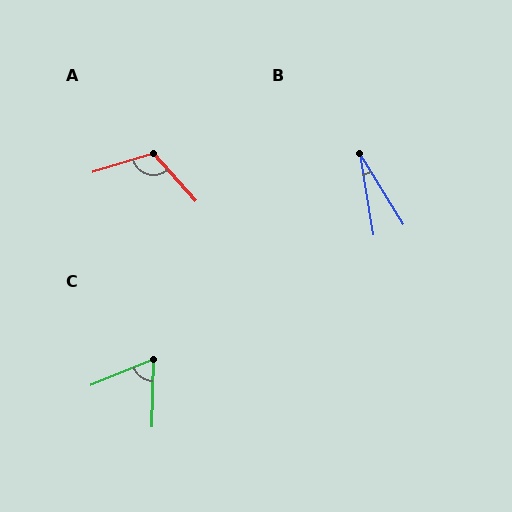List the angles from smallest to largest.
B (22°), C (66°), A (114°).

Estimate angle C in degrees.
Approximately 66 degrees.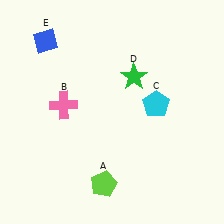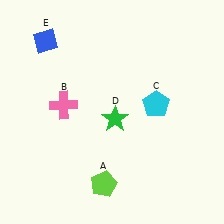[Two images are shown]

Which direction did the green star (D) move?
The green star (D) moved down.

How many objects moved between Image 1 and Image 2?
1 object moved between the two images.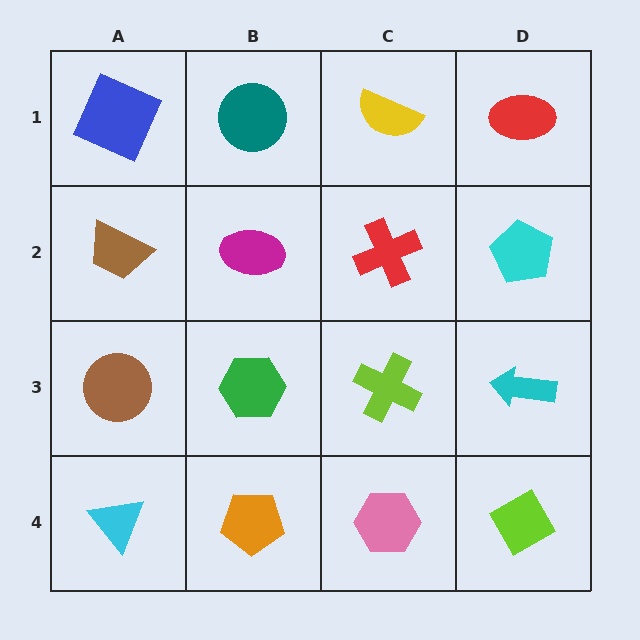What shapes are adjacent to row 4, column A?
A brown circle (row 3, column A), an orange pentagon (row 4, column B).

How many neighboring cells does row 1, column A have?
2.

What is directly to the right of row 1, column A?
A teal circle.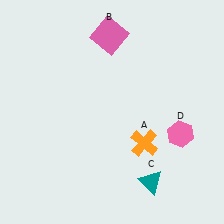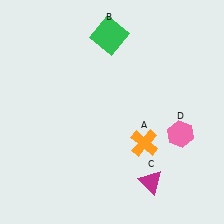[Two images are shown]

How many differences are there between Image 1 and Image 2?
There are 2 differences between the two images.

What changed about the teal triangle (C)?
In Image 1, C is teal. In Image 2, it changed to magenta.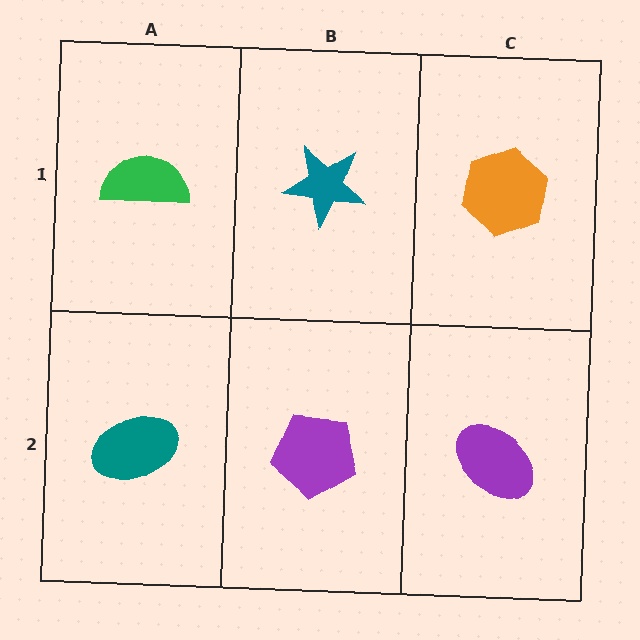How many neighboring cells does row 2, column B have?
3.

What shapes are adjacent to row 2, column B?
A teal star (row 1, column B), a teal ellipse (row 2, column A), a purple ellipse (row 2, column C).